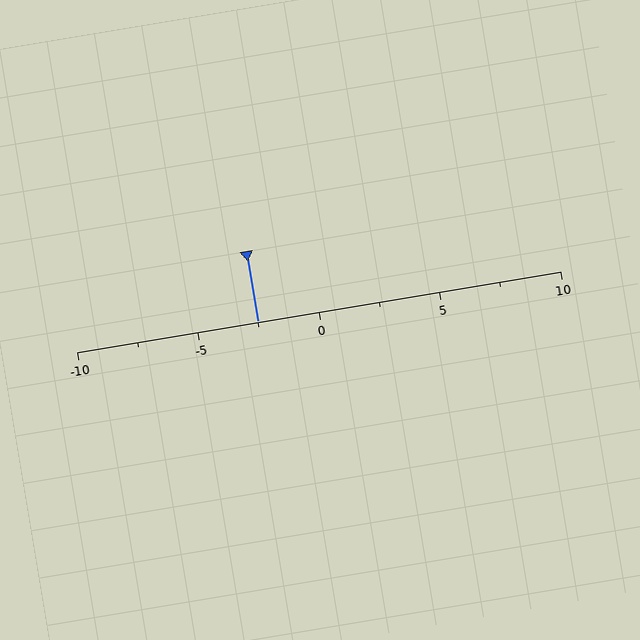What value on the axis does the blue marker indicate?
The marker indicates approximately -2.5.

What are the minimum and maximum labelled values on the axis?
The axis runs from -10 to 10.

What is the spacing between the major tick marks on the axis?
The major ticks are spaced 5 apart.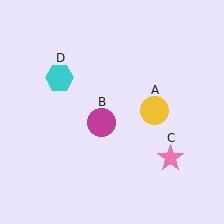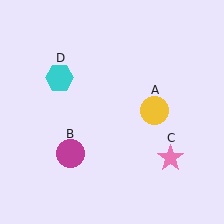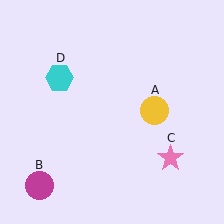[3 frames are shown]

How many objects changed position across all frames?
1 object changed position: magenta circle (object B).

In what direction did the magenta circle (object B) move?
The magenta circle (object B) moved down and to the left.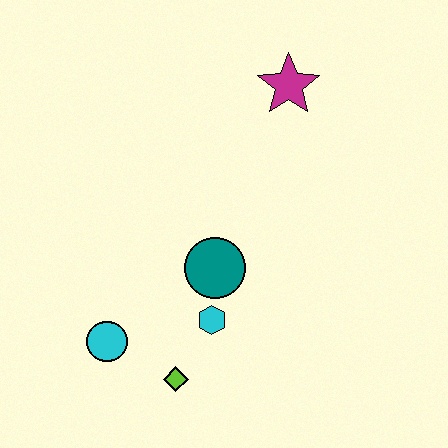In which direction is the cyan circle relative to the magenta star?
The cyan circle is below the magenta star.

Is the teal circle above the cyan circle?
Yes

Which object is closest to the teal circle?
The cyan hexagon is closest to the teal circle.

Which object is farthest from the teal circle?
The magenta star is farthest from the teal circle.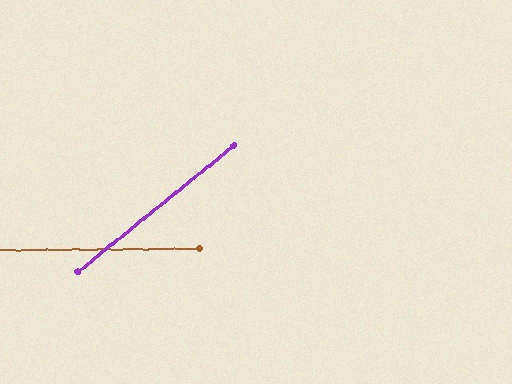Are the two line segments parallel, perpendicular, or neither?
Neither parallel nor perpendicular — they differ by about 38°.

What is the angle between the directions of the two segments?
Approximately 38 degrees.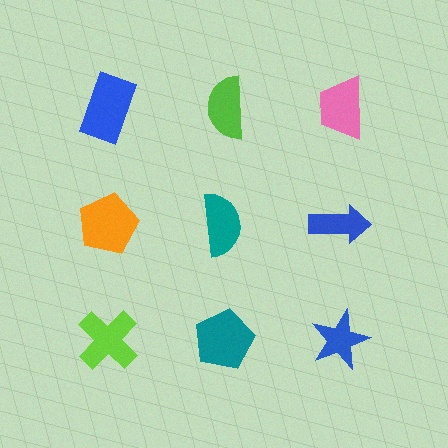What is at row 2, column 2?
A teal semicircle.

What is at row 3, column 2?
A teal pentagon.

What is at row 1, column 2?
A lime semicircle.